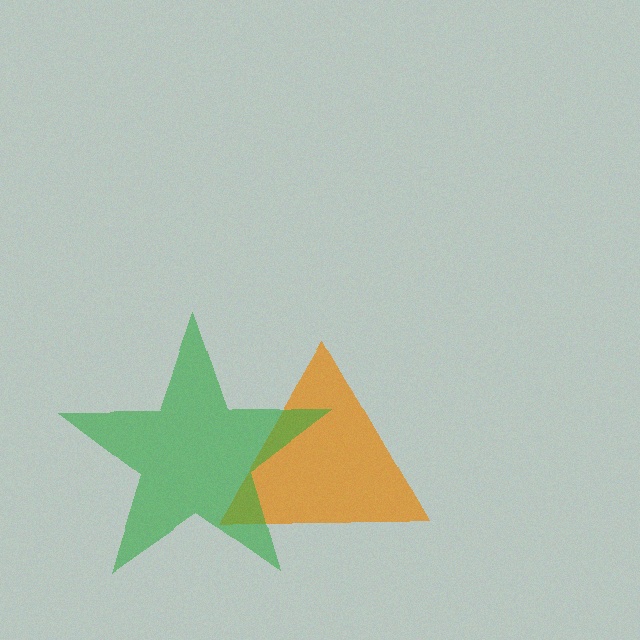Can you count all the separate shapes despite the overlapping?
Yes, there are 2 separate shapes.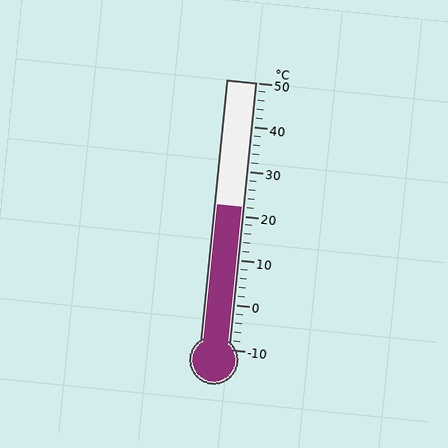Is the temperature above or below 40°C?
The temperature is below 40°C.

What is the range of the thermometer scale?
The thermometer scale ranges from -10°C to 50°C.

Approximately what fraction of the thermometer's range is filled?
The thermometer is filled to approximately 55% of its range.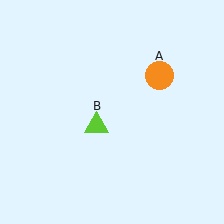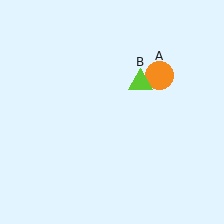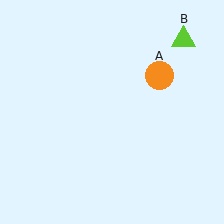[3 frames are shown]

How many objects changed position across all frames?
1 object changed position: lime triangle (object B).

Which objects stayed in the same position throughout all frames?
Orange circle (object A) remained stationary.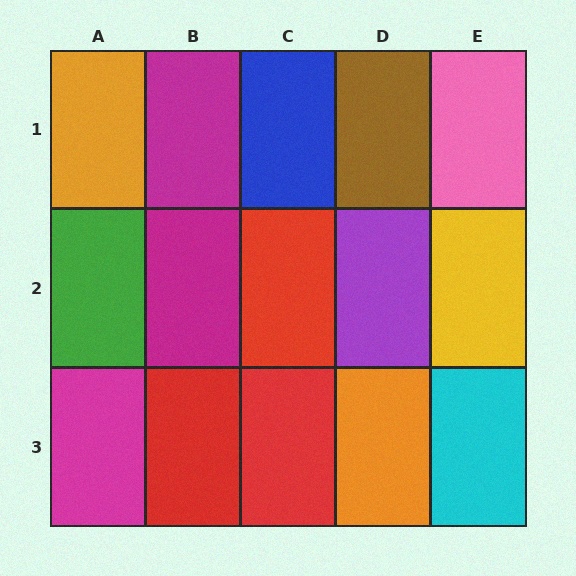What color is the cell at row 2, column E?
Yellow.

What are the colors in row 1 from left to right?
Orange, magenta, blue, brown, pink.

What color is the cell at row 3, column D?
Orange.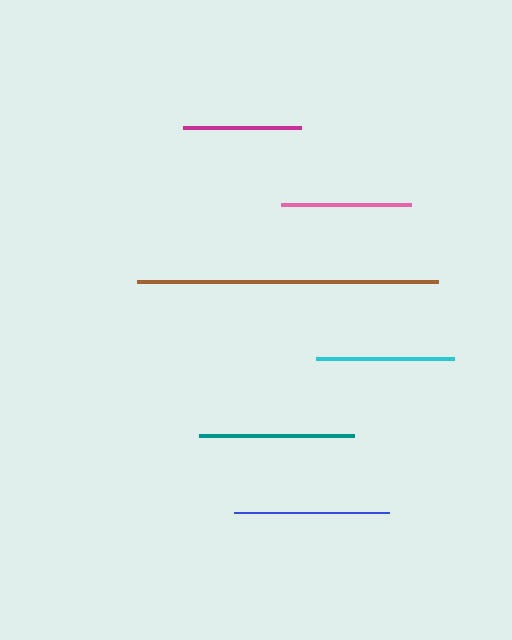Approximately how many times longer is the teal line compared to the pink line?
The teal line is approximately 1.2 times the length of the pink line.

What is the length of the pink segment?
The pink segment is approximately 130 pixels long.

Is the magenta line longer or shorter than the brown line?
The brown line is longer than the magenta line.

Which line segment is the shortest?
The magenta line is the shortest at approximately 118 pixels.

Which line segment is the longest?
The brown line is the longest at approximately 301 pixels.